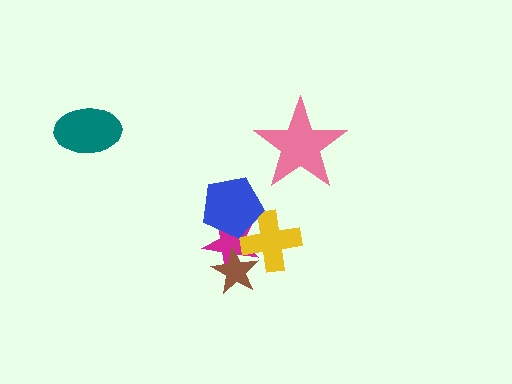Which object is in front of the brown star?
The yellow cross is in front of the brown star.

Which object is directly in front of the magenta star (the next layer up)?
The brown star is directly in front of the magenta star.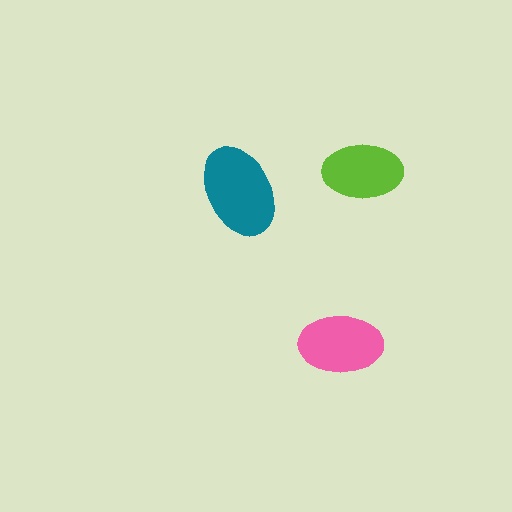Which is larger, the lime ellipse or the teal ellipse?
The teal one.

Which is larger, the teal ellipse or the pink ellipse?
The teal one.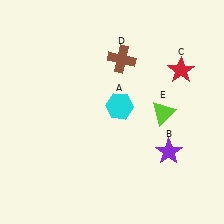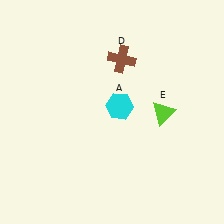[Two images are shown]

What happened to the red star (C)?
The red star (C) was removed in Image 2. It was in the top-right area of Image 1.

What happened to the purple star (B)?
The purple star (B) was removed in Image 2. It was in the bottom-right area of Image 1.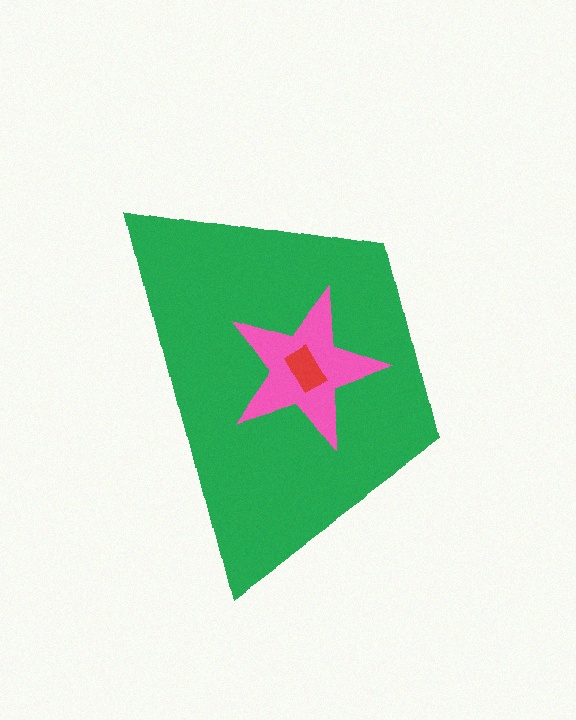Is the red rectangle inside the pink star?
Yes.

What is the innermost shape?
The red rectangle.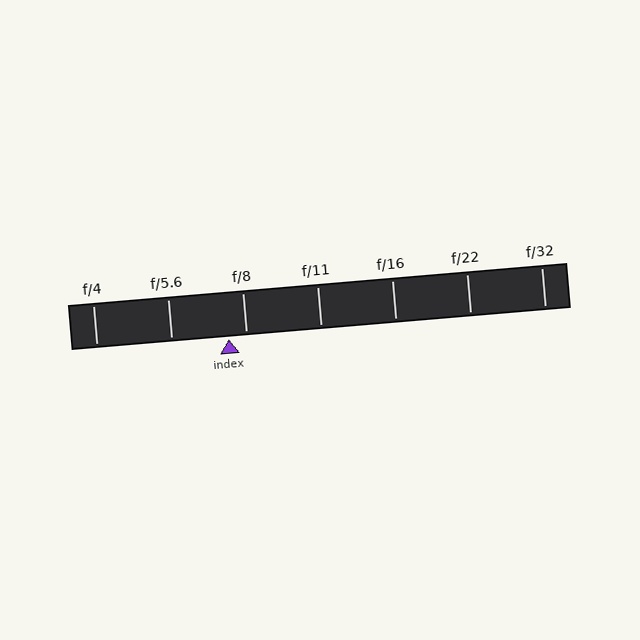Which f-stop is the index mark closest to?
The index mark is closest to f/8.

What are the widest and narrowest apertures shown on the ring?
The widest aperture shown is f/4 and the narrowest is f/32.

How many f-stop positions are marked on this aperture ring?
There are 7 f-stop positions marked.